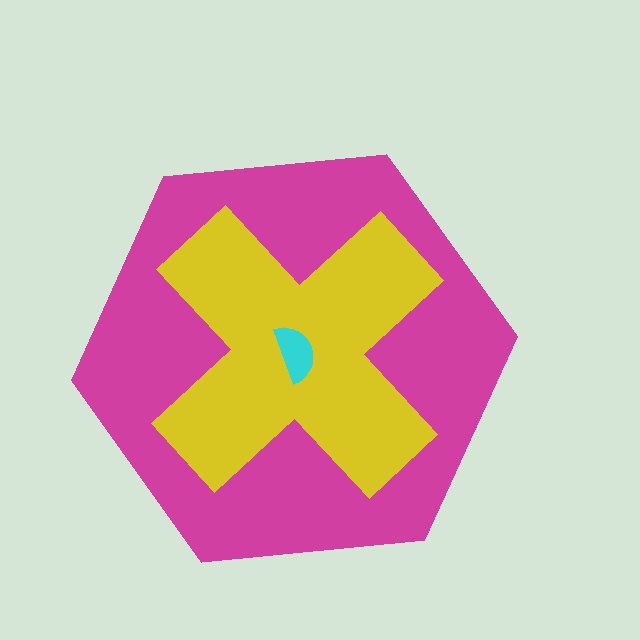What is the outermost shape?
The magenta hexagon.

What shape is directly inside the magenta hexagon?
The yellow cross.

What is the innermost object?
The cyan semicircle.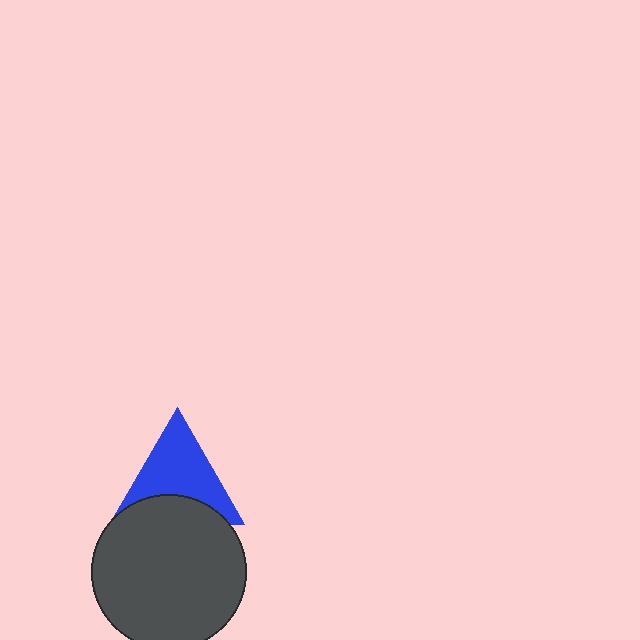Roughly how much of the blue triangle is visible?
Most of it is visible (roughly 66%).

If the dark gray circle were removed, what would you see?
You would see the complete blue triangle.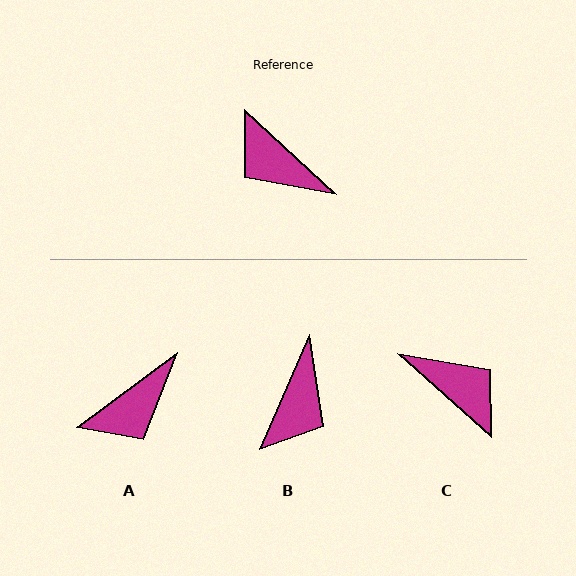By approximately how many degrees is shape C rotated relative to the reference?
Approximately 179 degrees clockwise.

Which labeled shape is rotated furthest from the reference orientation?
C, about 179 degrees away.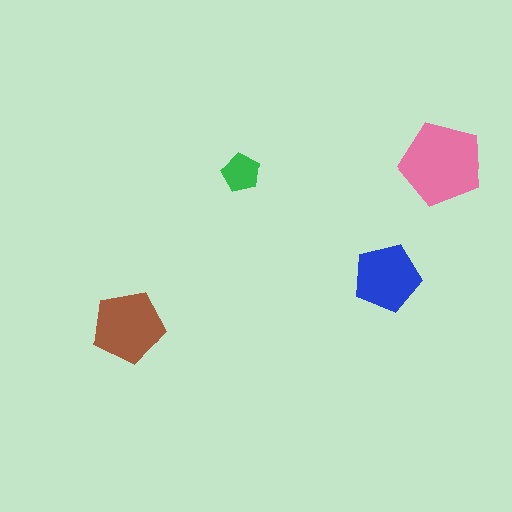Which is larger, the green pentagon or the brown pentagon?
The brown one.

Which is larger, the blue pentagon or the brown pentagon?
The brown one.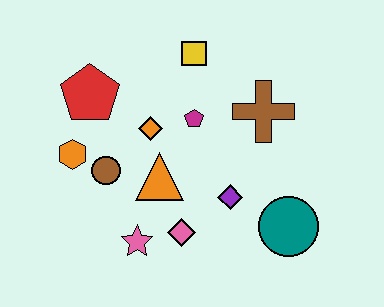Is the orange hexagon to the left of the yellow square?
Yes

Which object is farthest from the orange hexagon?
The teal circle is farthest from the orange hexagon.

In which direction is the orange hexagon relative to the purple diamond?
The orange hexagon is to the left of the purple diamond.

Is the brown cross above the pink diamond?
Yes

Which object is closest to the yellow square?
The magenta pentagon is closest to the yellow square.